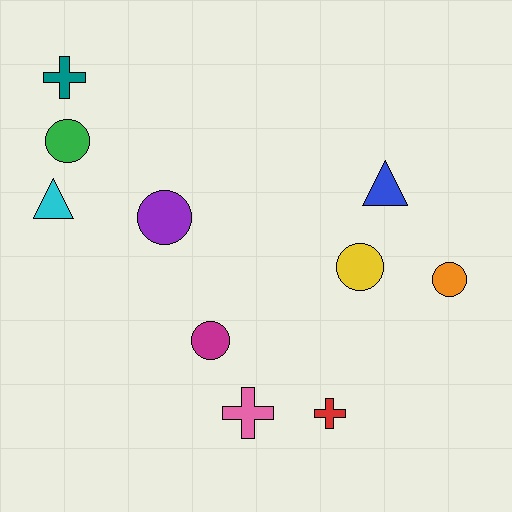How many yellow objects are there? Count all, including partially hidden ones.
There is 1 yellow object.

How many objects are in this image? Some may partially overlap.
There are 10 objects.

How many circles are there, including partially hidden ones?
There are 5 circles.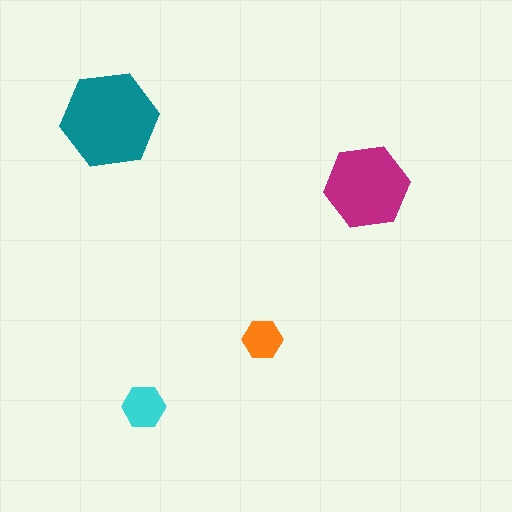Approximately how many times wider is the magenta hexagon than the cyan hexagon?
About 2 times wider.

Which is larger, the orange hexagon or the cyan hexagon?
The cyan one.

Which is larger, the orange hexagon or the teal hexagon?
The teal one.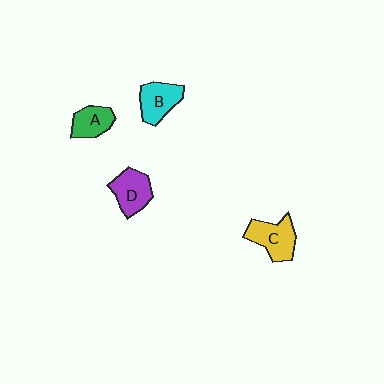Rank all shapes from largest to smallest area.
From largest to smallest: C (yellow), D (purple), B (cyan), A (green).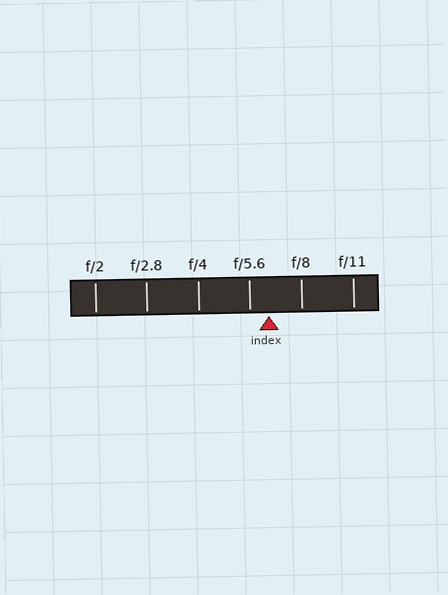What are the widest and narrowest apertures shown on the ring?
The widest aperture shown is f/2 and the narrowest is f/11.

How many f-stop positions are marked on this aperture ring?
There are 6 f-stop positions marked.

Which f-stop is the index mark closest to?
The index mark is closest to f/5.6.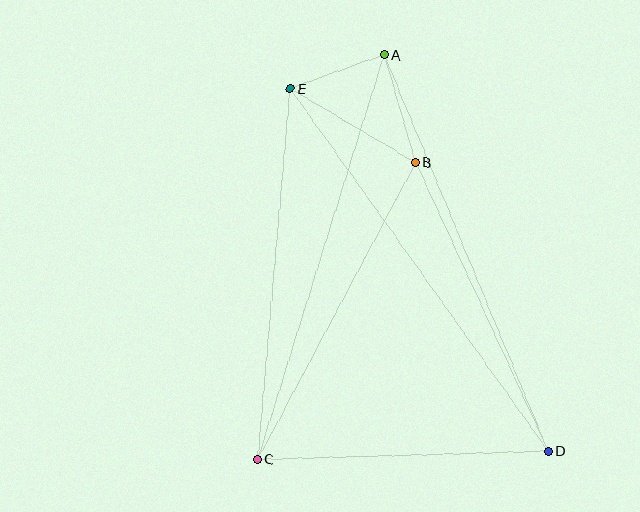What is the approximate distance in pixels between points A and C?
The distance between A and C is approximately 424 pixels.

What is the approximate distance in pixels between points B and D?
The distance between B and D is approximately 318 pixels.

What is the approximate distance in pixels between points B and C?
The distance between B and C is approximately 337 pixels.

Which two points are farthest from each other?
Points D and E are farthest from each other.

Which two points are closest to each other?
Points A and E are closest to each other.